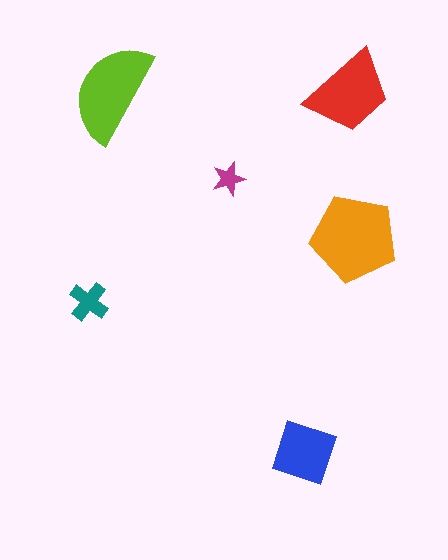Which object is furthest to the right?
The orange pentagon is rightmost.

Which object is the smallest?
The magenta star.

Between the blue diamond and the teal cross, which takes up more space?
The blue diamond.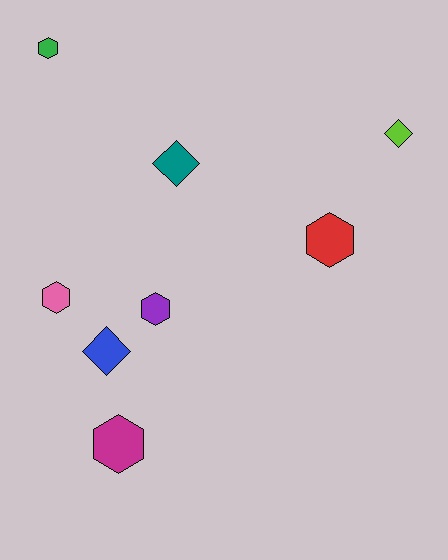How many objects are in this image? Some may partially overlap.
There are 8 objects.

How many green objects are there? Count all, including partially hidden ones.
There is 1 green object.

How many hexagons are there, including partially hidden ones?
There are 5 hexagons.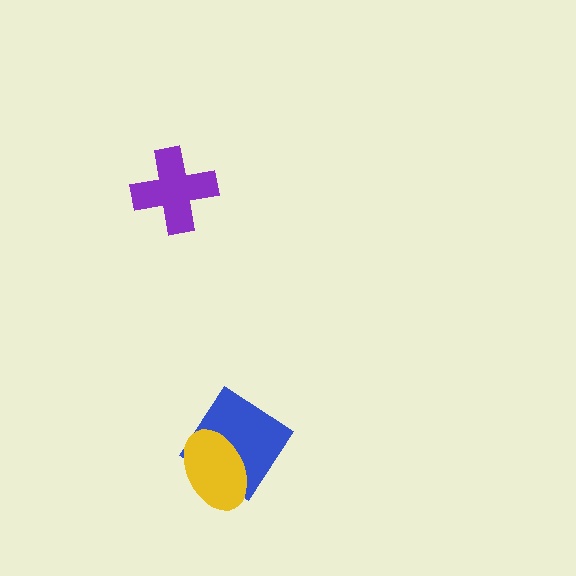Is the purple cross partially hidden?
No, no other shape covers it.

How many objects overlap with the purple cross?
0 objects overlap with the purple cross.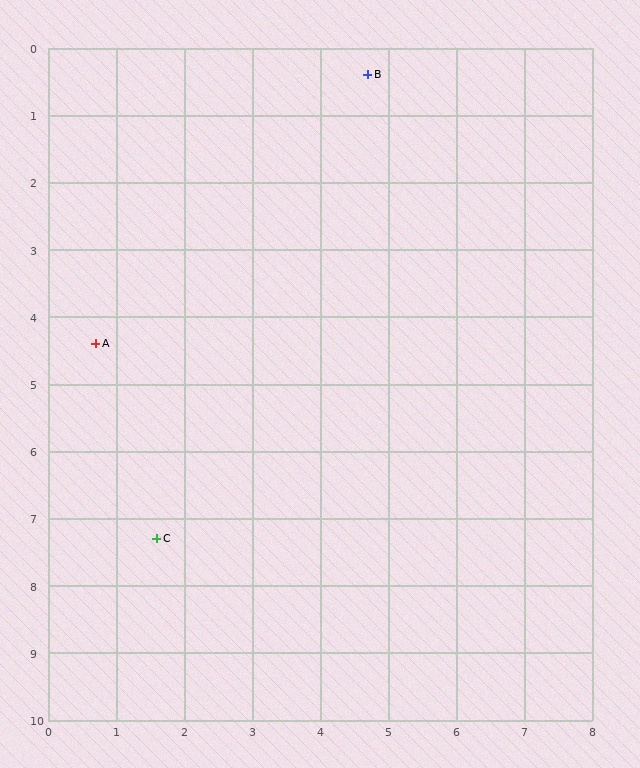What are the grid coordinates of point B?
Point B is at approximately (4.7, 0.4).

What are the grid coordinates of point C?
Point C is at approximately (1.6, 7.3).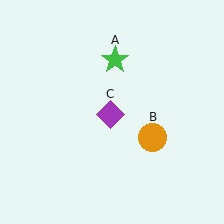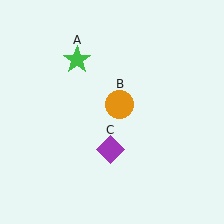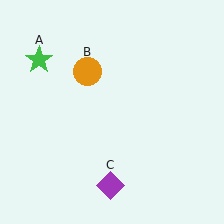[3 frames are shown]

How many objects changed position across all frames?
3 objects changed position: green star (object A), orange circle (object B), purple diamond (object C).